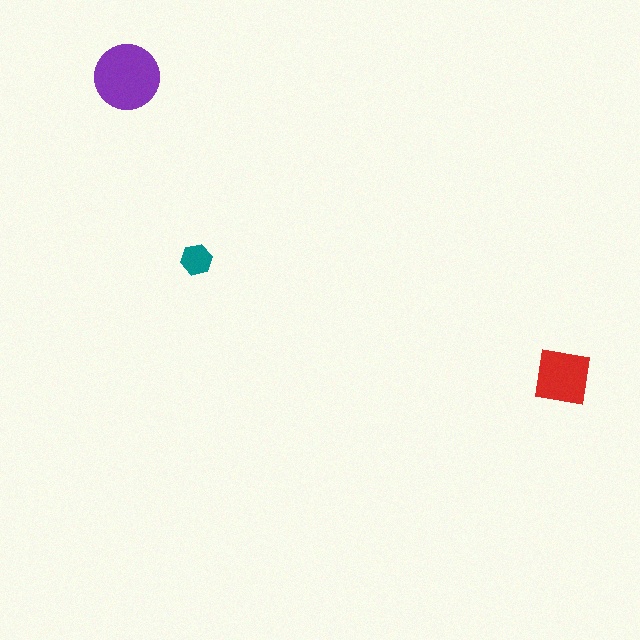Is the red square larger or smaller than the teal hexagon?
Larger.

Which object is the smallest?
The teal hexagon.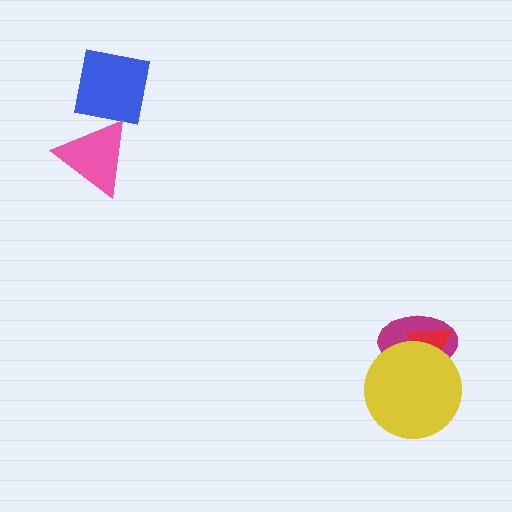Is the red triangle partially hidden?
Yes, it is partially covered by another shape.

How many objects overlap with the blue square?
1 object overlaps with the blue square.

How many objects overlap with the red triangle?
2 objects overlap with the red triangle.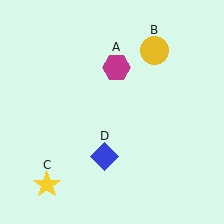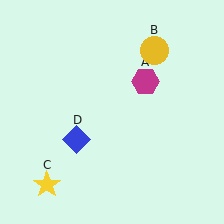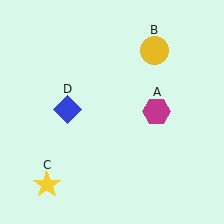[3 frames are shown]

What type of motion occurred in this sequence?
The magenta hexagon (object A), blue diamond (object D) rotated clockwise around the center of the scene.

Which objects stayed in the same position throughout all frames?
Yellow circle (object B) and yellow star (object C) remained stationary.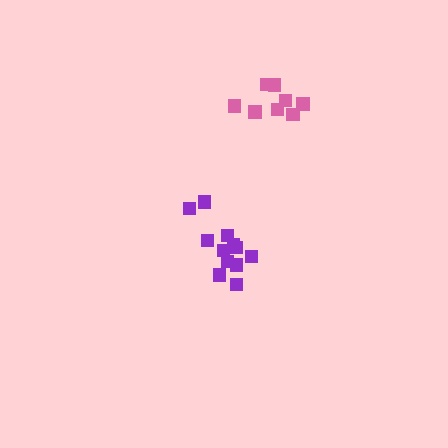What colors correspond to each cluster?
The clusters are colored: purple, pink.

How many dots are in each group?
Group 1: 12 dots, Group 2: 8 dots (20 total).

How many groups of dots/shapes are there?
There are 2 groups.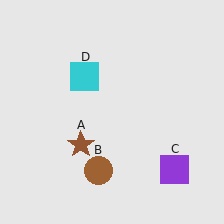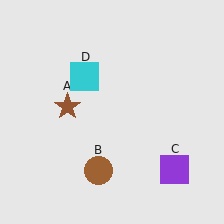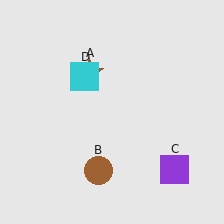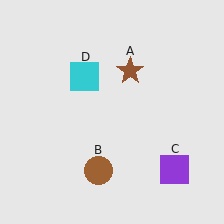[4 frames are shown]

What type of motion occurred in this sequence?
The brown star (object A) rotated clockwise around the center of the scene.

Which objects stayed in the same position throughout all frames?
Brown circle (object B) and purple square (object C) and cyan square (object D) remained stationary.